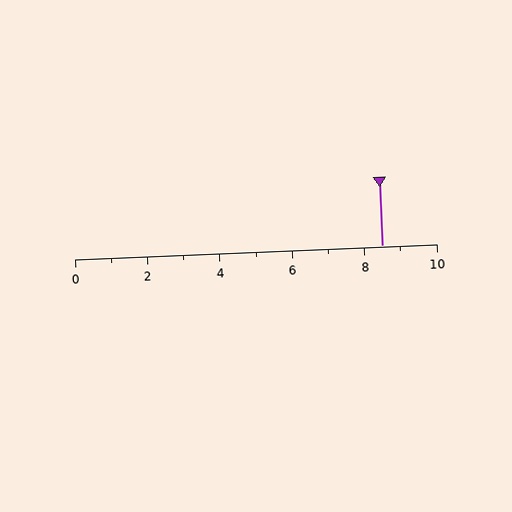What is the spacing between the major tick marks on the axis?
The major ticks are spaced 2 apart.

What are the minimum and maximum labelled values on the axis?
The axis runs from 0 to 10.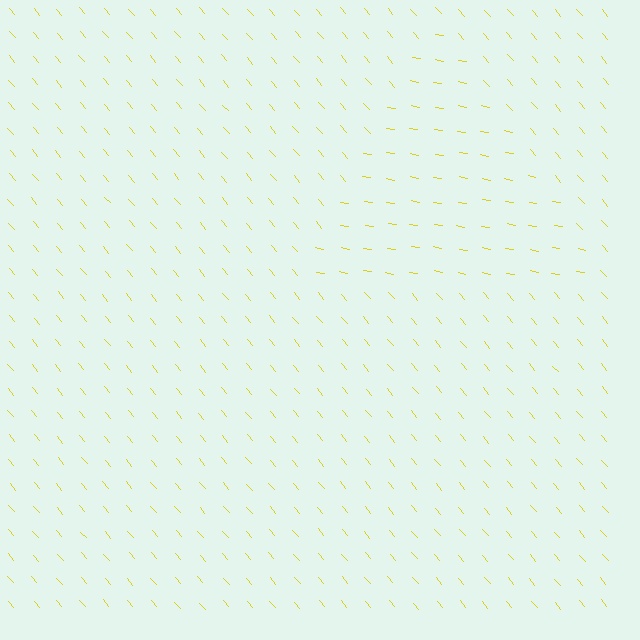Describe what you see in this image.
The image is filled with small yellow line segments. A triangle region in the image has lines oriented differently from the surrounding lines, creating a visible texture boundary.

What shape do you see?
I see a triangle.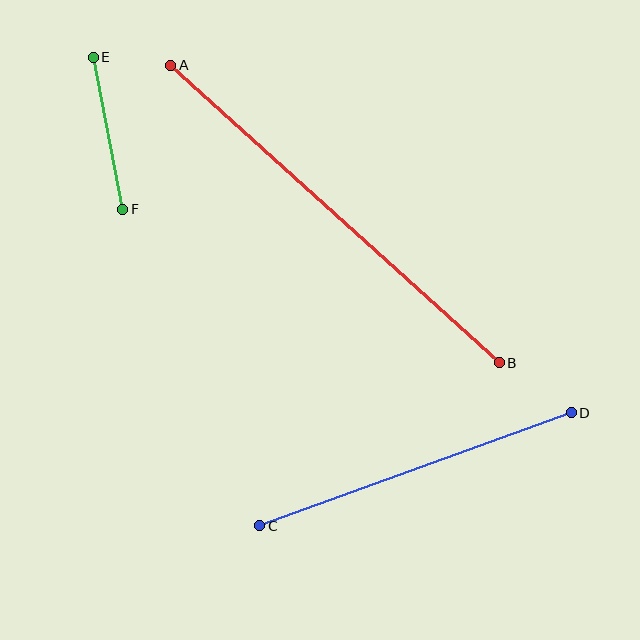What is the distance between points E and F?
The distance is approximately 155 pixels.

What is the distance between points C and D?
The distance is approximately 332 pixels.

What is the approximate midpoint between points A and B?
The midpoint is at approximately (335, 214) pixels.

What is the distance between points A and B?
The distance is approximately 443 pixels.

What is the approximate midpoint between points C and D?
The midpoint is at approximately (415, 469) pixels.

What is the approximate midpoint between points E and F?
The midpoint is at approximately (108, 133) pixels.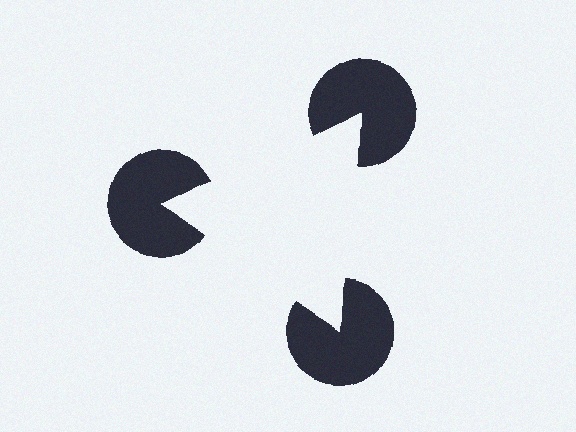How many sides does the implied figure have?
3 sides.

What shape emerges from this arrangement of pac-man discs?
An illusory triangle — its edges are inferred from the aligned wedge cuts in the pac-man discs, not physically drawn.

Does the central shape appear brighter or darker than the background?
It typically appears slightly brighter than the background, even though no actual brightness change is drawn.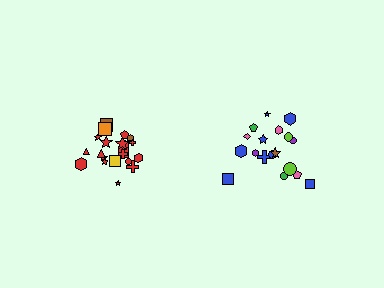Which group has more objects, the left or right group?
The left group.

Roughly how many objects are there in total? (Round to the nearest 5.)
Roughly 40 objects in total.